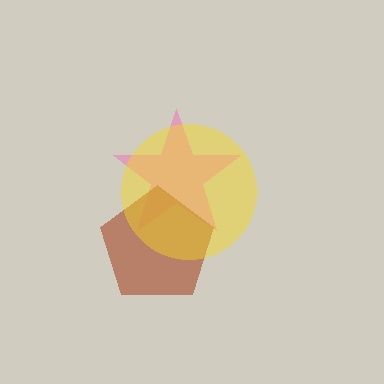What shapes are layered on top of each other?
The layered shapes are: a pink star, a brown pentagon, a yellow circle.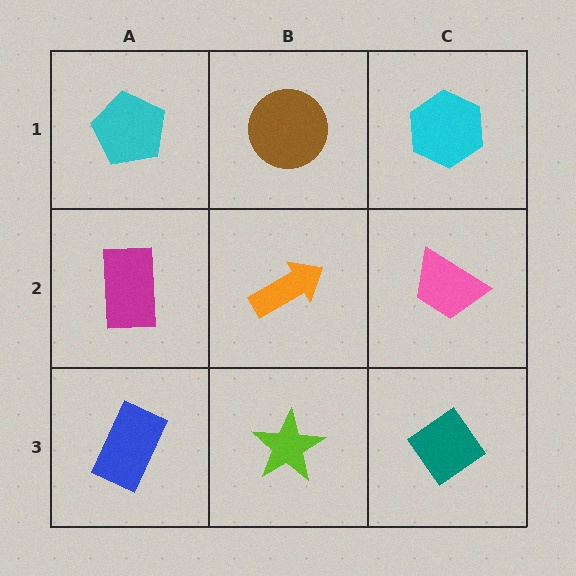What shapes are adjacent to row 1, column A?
A magenta rectangle (row 2, column A), a brown circle (row 1, column B).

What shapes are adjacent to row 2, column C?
A cyan hexagon (row 1, column C), a teal diamond (row 3, column C), an orange arrow (row 2, column B).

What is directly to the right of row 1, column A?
A brown circle.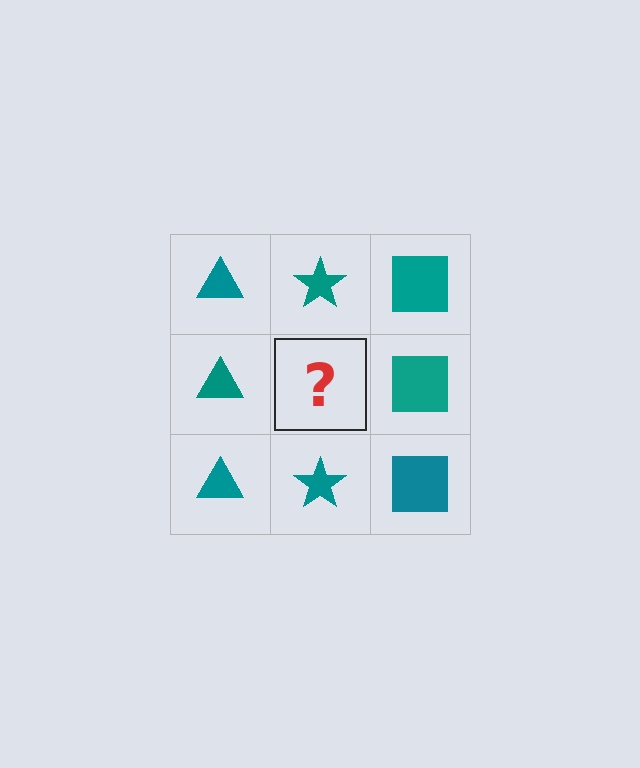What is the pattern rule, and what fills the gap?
The rule is that each column has a consistent shape. The gap should be filled with a teal star.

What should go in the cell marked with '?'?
The missing cell should contain a teal star.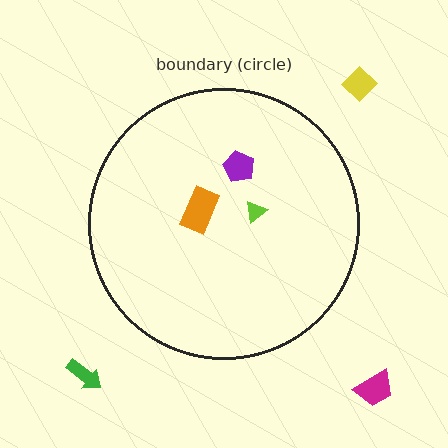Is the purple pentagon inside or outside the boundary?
Inside.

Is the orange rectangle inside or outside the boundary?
Inside.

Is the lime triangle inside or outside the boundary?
Inside.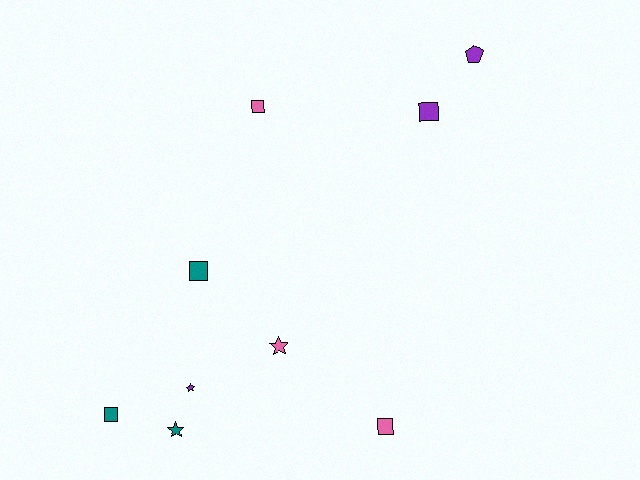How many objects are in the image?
There are 9 objects.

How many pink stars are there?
There is 1 pink star.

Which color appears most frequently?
Purple, with 3 objects.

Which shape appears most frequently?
Square, with 5 objects.